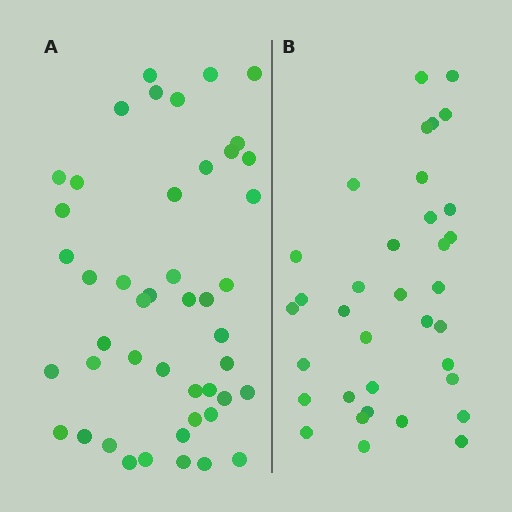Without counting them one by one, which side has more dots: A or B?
Region A (the left region) has more dots.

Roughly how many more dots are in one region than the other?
Region A has roughly 12 or so more dots than region B.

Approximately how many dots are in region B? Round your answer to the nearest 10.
About 40 dots. (The exact count is 35, which rounds to 40.)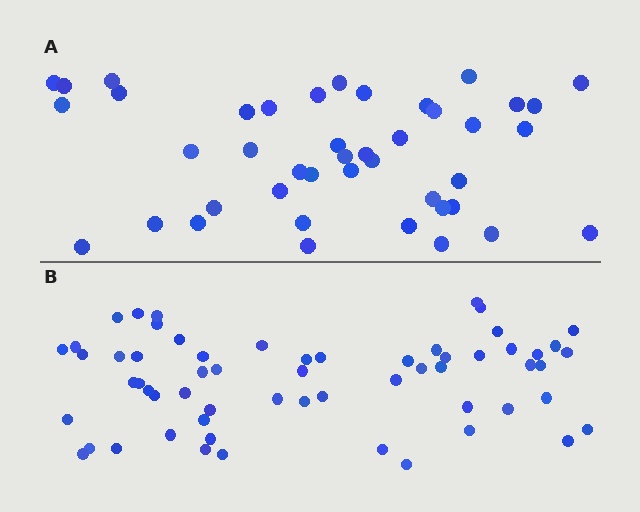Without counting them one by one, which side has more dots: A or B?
Region B (the bottom region) has more dots.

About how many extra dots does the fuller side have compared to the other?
Region B has approximately 15 more dots than region A.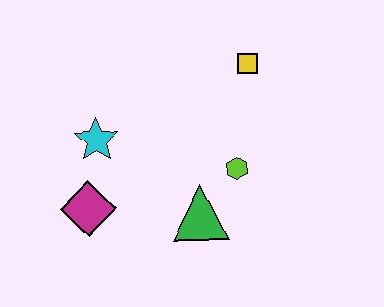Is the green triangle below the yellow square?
Yes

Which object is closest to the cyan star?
The magenta diamond is closest to the cyan star.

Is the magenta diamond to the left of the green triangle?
Yes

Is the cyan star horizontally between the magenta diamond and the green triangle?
Yes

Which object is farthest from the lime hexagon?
The magenta diamond is farthest from the lime hexagon.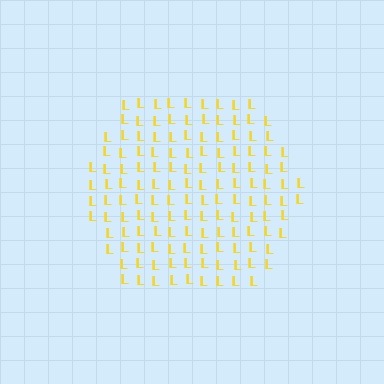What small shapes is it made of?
It is made of small letter L's.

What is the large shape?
The large shape is a hexagon.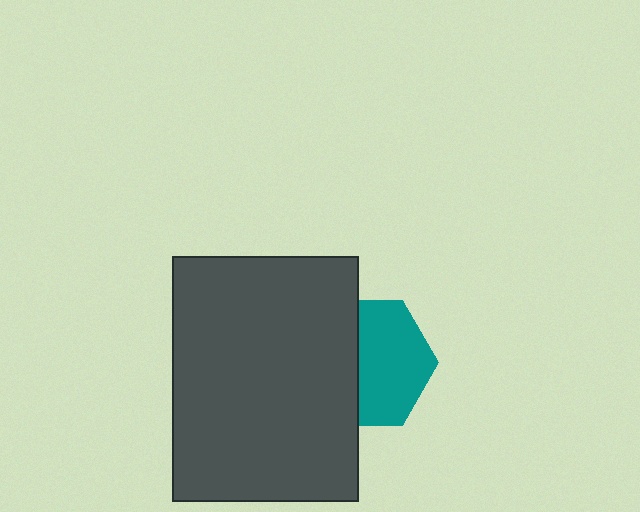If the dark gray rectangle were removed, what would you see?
You would see the complete teal hexagon.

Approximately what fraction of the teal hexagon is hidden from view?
Roughly 44% of the teal hexagon is hidden behind the dark gray rectangle.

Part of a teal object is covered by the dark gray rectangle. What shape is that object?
It is a hexagon.